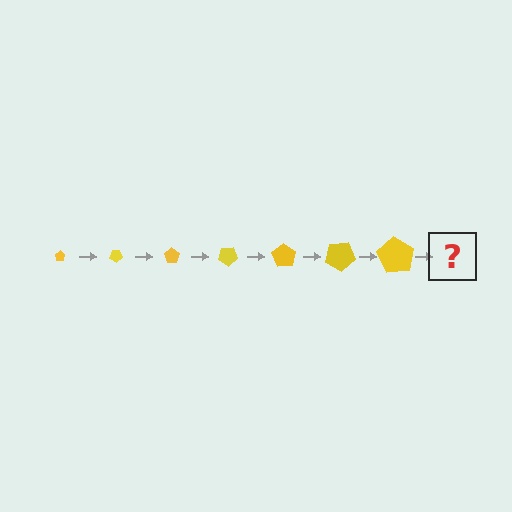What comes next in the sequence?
The next element should be a pentagon, larger than the previous one and rotated 245 degrees from the start.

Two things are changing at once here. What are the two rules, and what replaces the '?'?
The two rules are that the pentagon grows larger each step and it rotates 35 degrees each step. The '?' should be a pentagon, larger than the previous one and rotated 245 degrees from the start.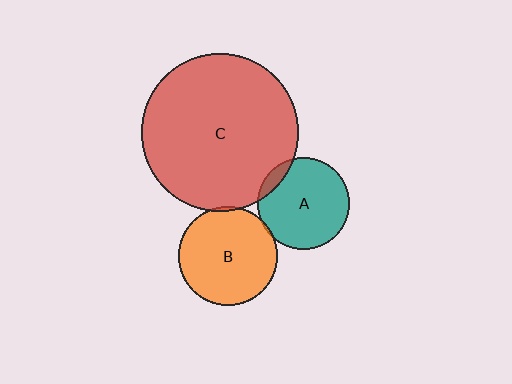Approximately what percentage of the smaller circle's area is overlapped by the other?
Approximately 10%.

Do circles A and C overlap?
Yes.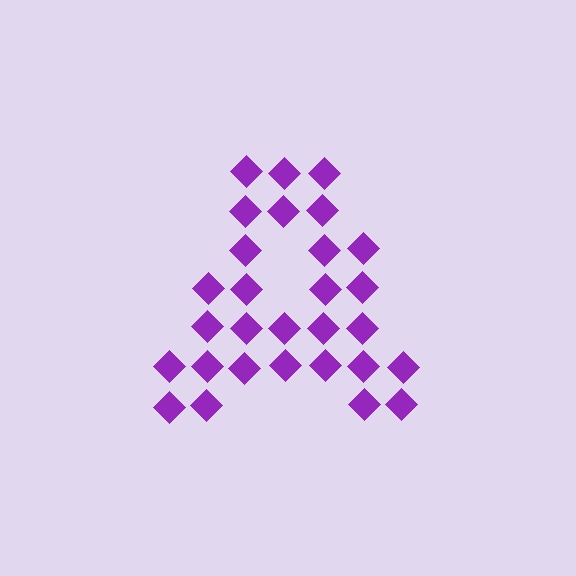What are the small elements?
The small elements are diamonds.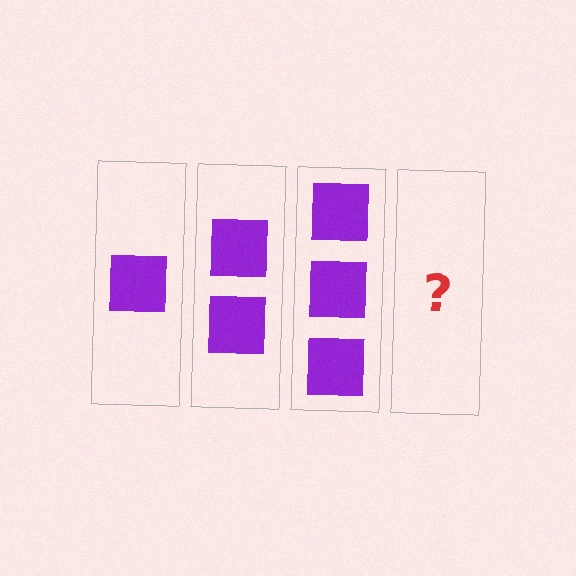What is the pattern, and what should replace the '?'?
The pattern is that each step adds one more square. The '?' should be 4 squares.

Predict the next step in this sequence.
The next step is 4 squares.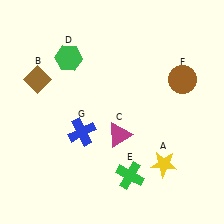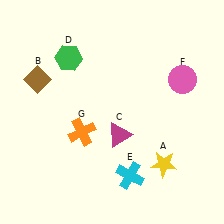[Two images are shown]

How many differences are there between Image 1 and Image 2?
There are 3 differences between the two images.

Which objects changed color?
E changed from green to cyan. F changed from brown to pink. G changed from blue to orange.